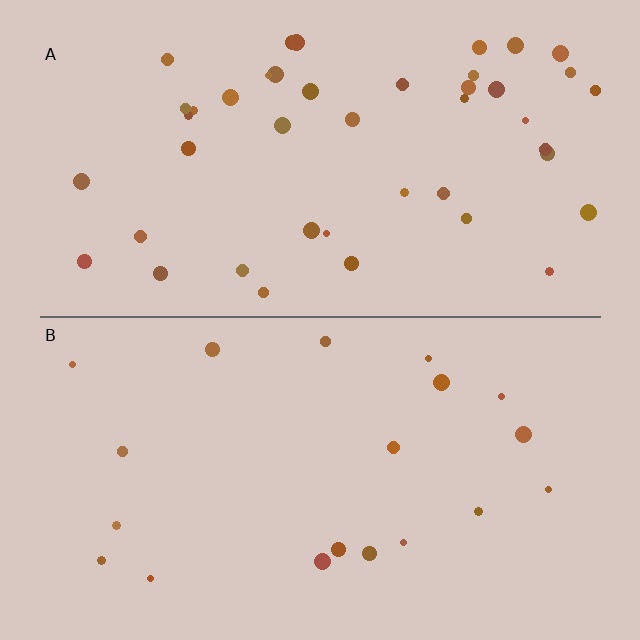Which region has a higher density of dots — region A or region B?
A (the top).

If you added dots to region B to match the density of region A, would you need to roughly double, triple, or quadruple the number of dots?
Approximately double.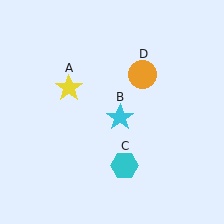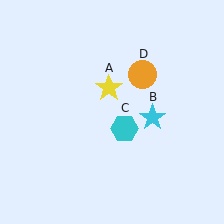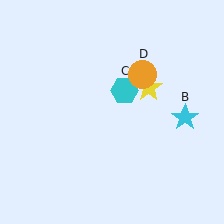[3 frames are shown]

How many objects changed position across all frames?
3 objects changed position: yellow star (object A), cyan star (object B), cyan hexagon (object C).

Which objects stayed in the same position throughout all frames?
Orange circle (object D) remained stationary.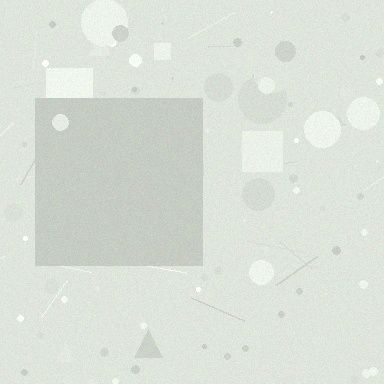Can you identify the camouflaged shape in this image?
The camouflaged shape is a square.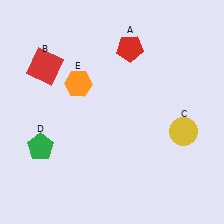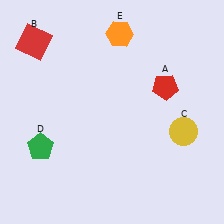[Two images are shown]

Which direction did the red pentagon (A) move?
The red pentagon (A) moved down.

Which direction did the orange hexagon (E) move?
The orange hexagon (E) moved up.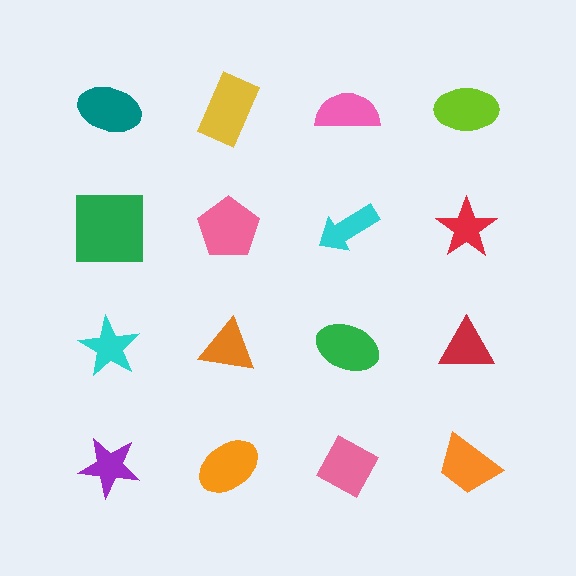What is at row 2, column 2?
A pink pentagon.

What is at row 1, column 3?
A pink semicircle.